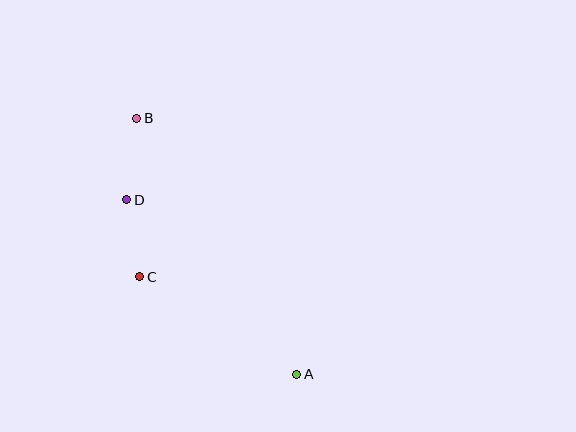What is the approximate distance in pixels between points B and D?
The distance between B and D is approximately 82 pixels.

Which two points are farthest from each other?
Points A and B are farthest from each other.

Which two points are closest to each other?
Points C and D are closest to each other.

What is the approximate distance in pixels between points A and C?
The distance between A and C is approximately 185 pixels.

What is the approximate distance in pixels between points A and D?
The distance between A and D is approximately 244 pixels.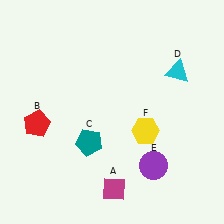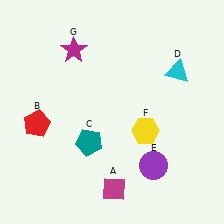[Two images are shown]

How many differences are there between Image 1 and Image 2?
There is 1 difference between the two images.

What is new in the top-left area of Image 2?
A magenta star (G) was added in the top-left area of Image 2.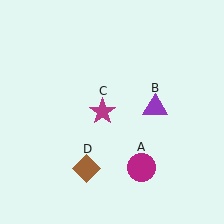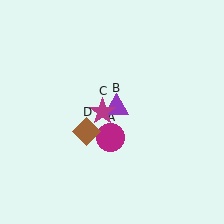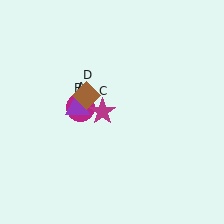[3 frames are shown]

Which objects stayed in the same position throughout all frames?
Magenta star (object C) remained stationary.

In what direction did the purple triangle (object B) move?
The purple triangle (object B) moved left.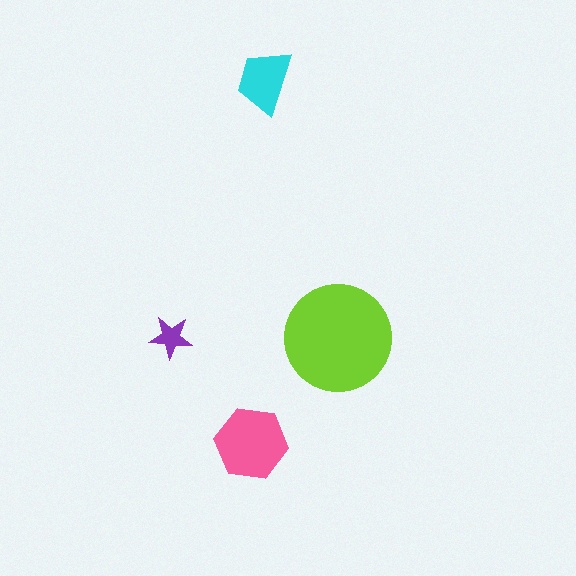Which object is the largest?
The lime circle.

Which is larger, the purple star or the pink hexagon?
The pink hexagon.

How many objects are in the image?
There are 4 objects in the image.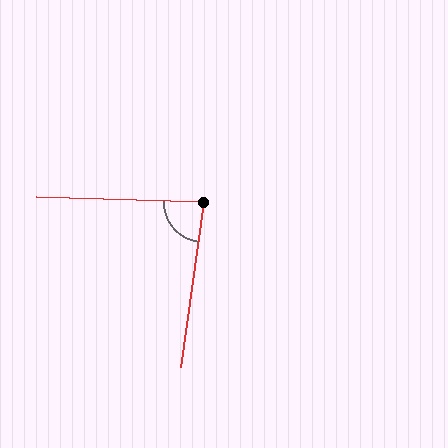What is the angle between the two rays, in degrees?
Approximately 84 degrees.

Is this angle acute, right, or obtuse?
It is acute.